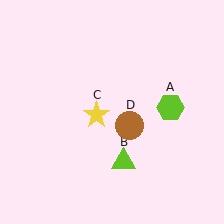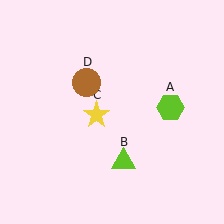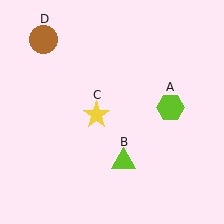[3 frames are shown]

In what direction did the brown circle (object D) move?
The brown circle (object D) moved up and to the left.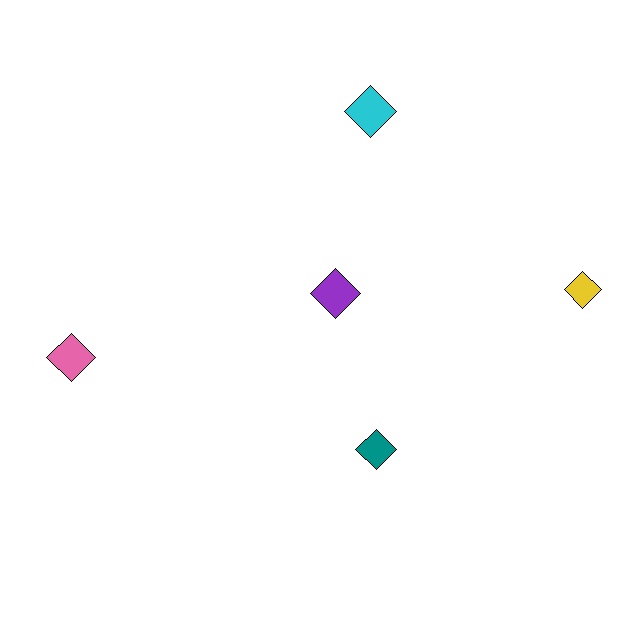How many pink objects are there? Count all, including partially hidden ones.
There is 1 pink object.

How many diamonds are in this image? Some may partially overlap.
There are 5 diamonds.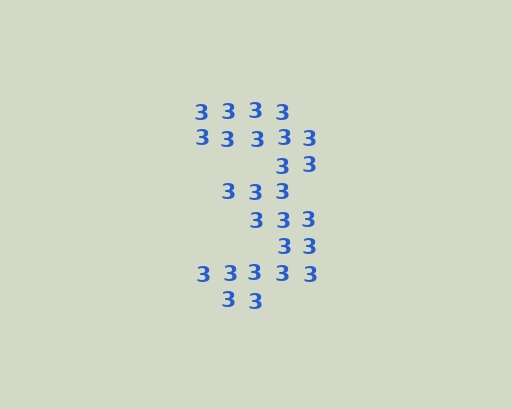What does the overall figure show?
The overall figure shows the digit 3.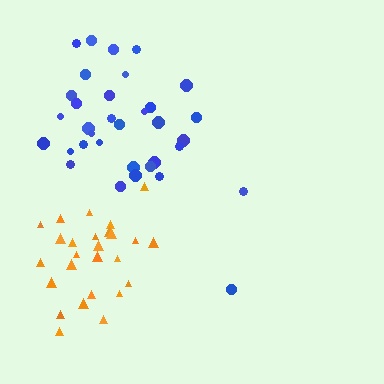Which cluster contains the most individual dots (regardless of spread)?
Blue (34).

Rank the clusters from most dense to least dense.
orange, blue.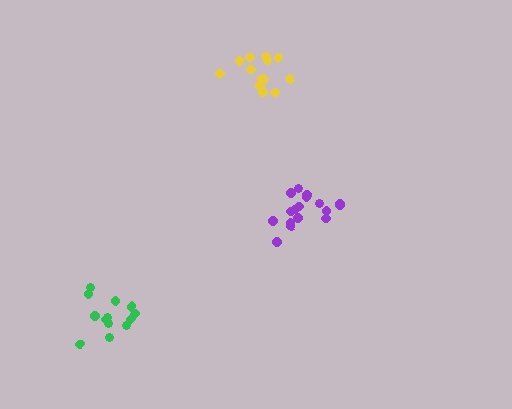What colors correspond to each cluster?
The clusters are colored: yellow, purple, green.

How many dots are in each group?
Group 1: 14 dots, Group 2: 17 dots, Group 3: 13 dots (44 total).